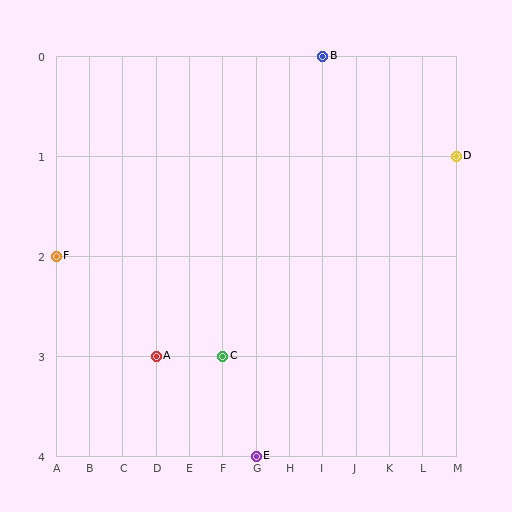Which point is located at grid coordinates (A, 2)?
Point F is at (A, 2).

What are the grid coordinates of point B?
Point B is at grid coordinates (I, 0).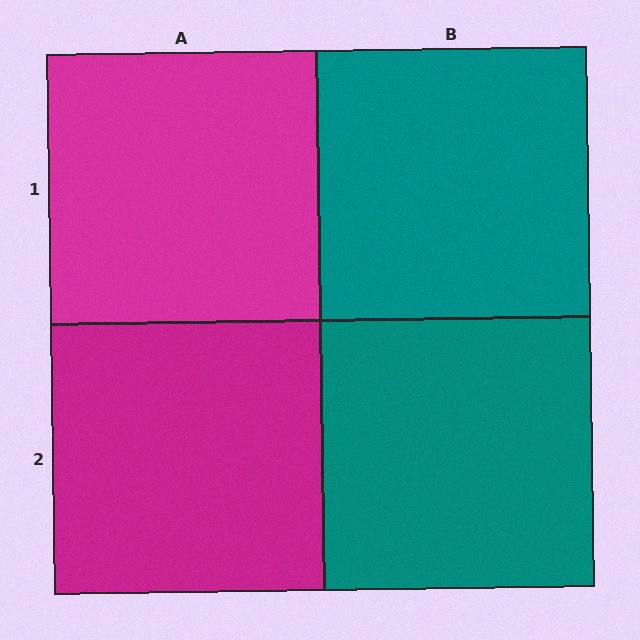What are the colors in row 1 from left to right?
Magenta, teal.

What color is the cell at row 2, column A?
Magenta.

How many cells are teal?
2 cells are teal.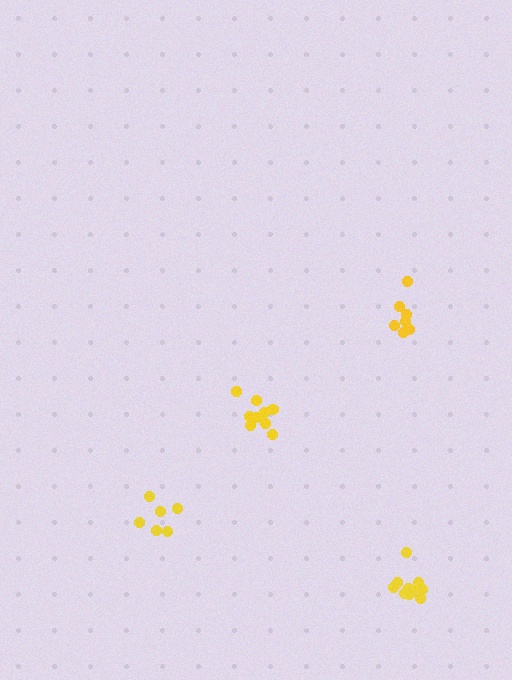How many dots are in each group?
Group 1: 10 dots, Group 2: 10 dots, Group 3: 6 dots, Group 4: 7 dots (33 total).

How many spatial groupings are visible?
There are 4 spatial groupings.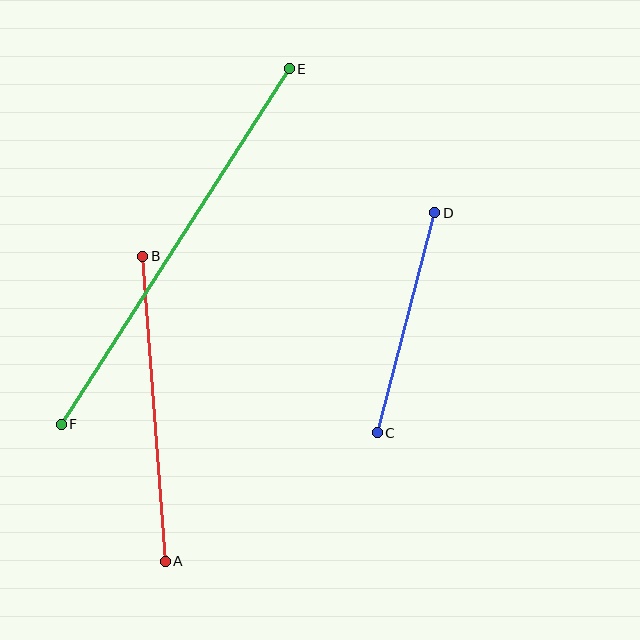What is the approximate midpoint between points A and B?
The midpoint is at approximately (154, 409) pixels.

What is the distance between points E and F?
The distance is approximately 422 pixels.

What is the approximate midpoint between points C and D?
The midpoint is at approximately (406, 323) pixels.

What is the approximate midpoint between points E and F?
The midpoint is at approximately (175, 247) pixels.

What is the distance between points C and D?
The distance is approximately 228 pixels.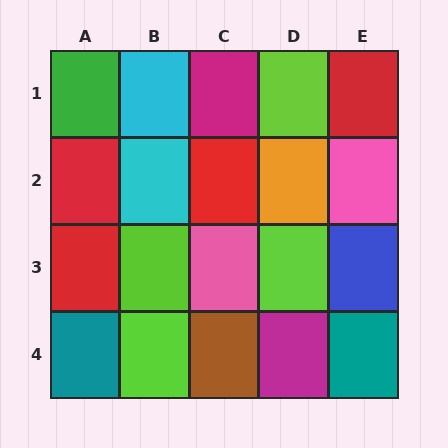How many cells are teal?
2 cells are teal.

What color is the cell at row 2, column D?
Orange.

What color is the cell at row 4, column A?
Teal.